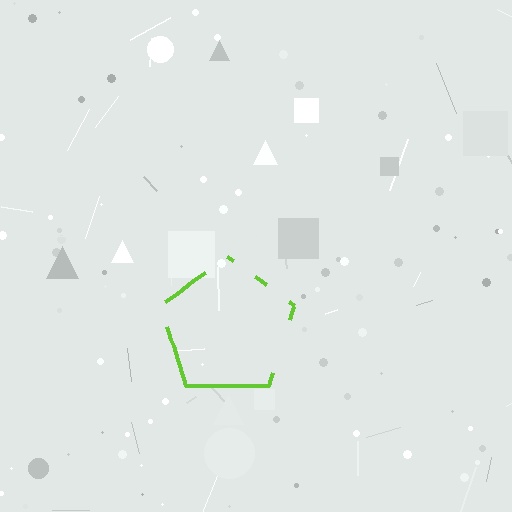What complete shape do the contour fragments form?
The contour fragments form a pentagon.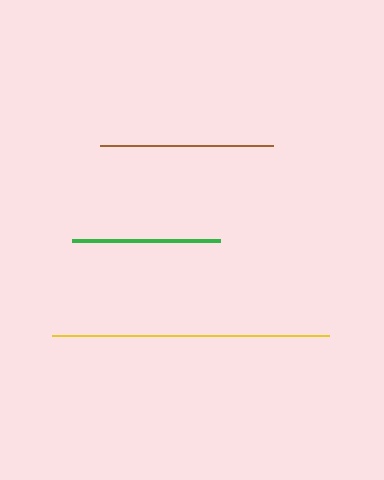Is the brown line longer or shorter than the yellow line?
The yellow line is longer than the brown line.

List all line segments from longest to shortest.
From longest to shortest: yellow, brown, green.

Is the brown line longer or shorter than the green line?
The brown line is longer than the green line.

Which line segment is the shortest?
The green line is the shortest at approximately 148 pixels.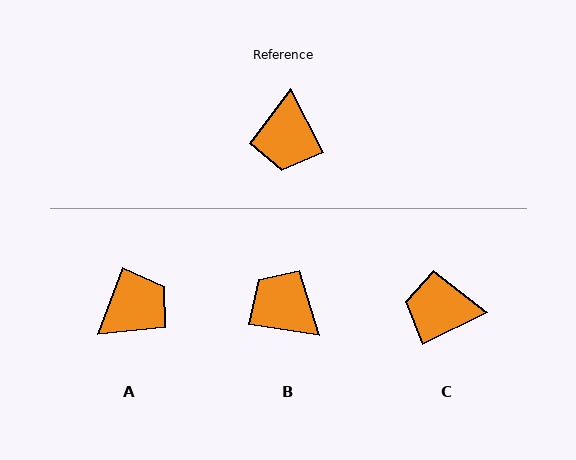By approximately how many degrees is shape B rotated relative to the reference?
Approximately 126 degrees clockwise.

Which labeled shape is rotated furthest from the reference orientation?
A, about 132 degrees away.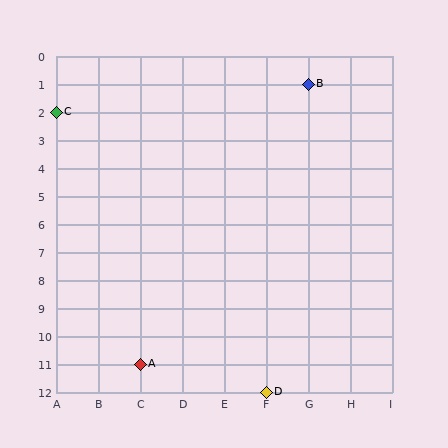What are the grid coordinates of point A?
Point A is at grid coordinates (C, 11).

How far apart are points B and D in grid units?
Points B and D are 1 column and 11 rows apart (about 11.0 grid units diagonally).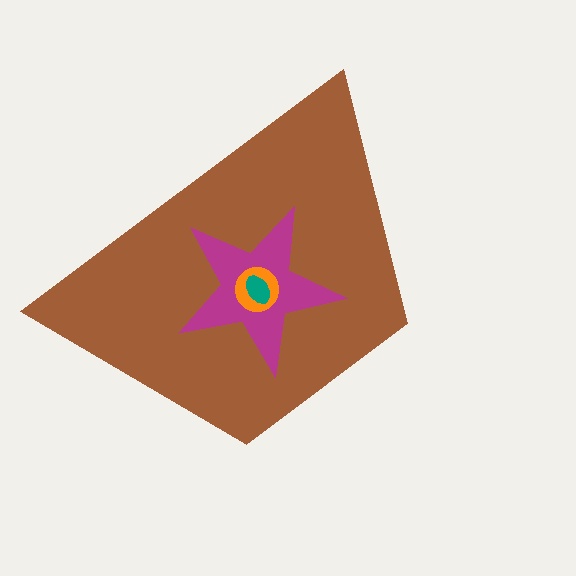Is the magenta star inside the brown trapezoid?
Yes.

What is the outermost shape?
The brown trapezoid.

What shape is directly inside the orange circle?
The teal ellipse.